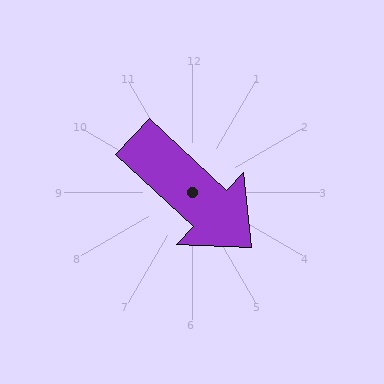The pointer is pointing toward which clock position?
Roughly 4 o'clock.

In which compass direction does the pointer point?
Southeast.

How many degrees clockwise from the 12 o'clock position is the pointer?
Approximately 133 degrees.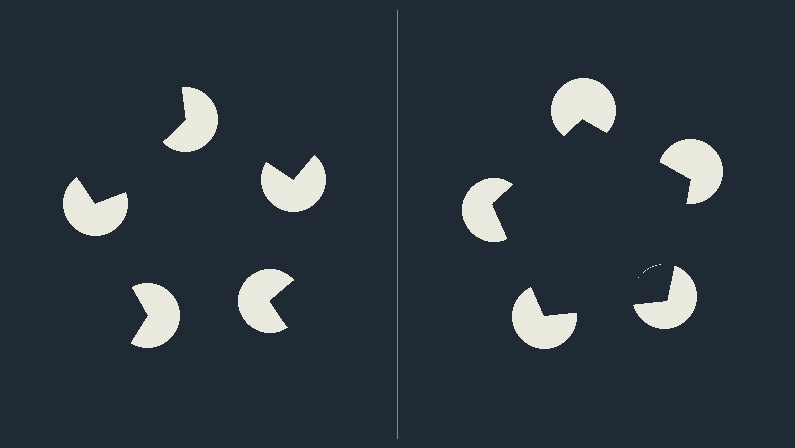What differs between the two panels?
The pac-man discs are positioned identically on both sides; only the wedge orientations differ. On the right they align to a pentagon; on the left they are misaligned.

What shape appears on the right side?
An illusory pentagon.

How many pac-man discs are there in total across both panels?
10 — 5 on each side.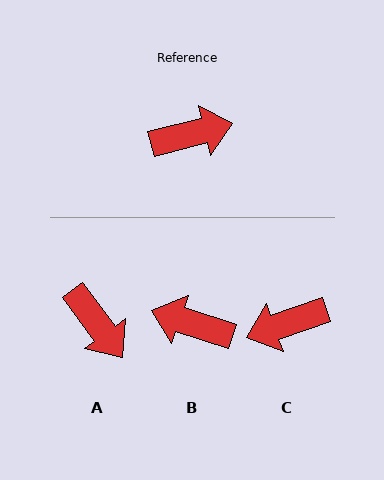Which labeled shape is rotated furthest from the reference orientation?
C, about 175 degrees away.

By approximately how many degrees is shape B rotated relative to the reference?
Approximately 147 degrees counter-clockwise.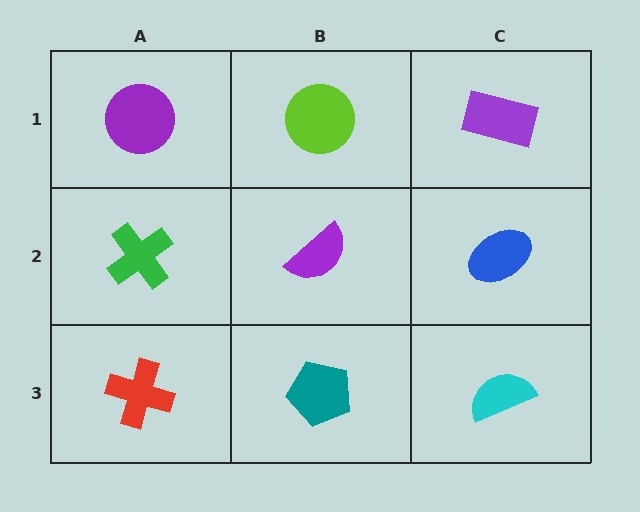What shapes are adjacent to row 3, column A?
A green cross (row 2, column A), a teal pentagon (row 3, column B).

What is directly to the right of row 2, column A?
A purple semicircle.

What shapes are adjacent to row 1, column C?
A blue ellipse (row 2, column C), a lime circle (row 1, column B).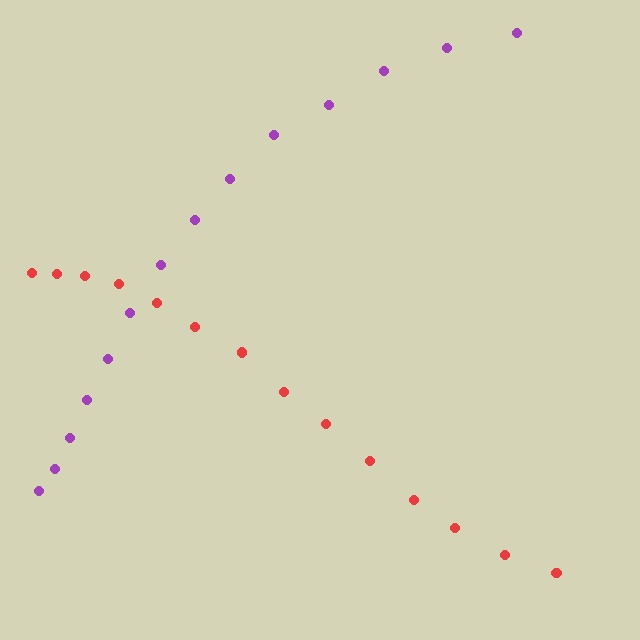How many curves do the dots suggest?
There are 2 distinct paths.